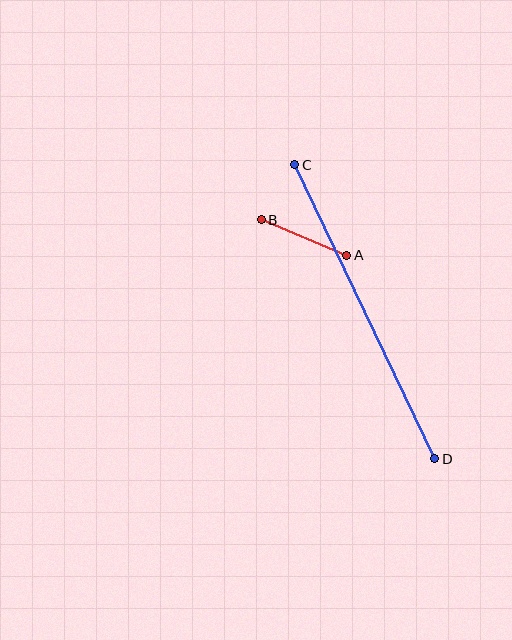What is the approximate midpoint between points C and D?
The midpoint is at approximately (365, 312) pixels.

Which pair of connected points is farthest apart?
Points C and D are farthest apart.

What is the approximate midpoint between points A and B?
The midpoint is at approximately (304, 237) pixels.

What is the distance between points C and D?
The distance is approximately 326 pixels.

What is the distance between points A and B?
The distance is approximately 93 pixels.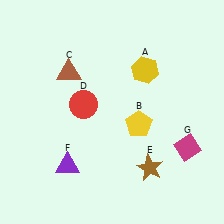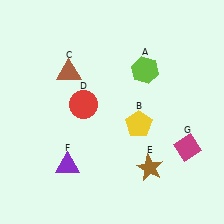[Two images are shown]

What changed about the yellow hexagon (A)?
In Image 1, A is yellow. In Image 2, it changed to lime.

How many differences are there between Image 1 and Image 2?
There is 1 difference between the two images.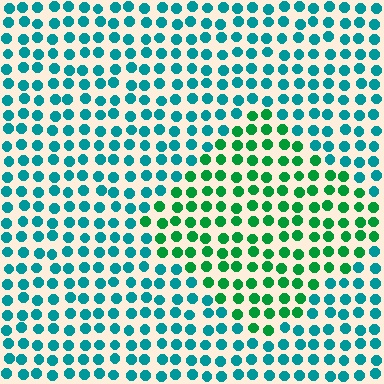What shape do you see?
I see a diamond.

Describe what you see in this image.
The image is filled with small teal elements in a uniform arrangement. A diamond-shaped region is visible where the elements are tinted to a slightly different hue, forming a subtle color boundary.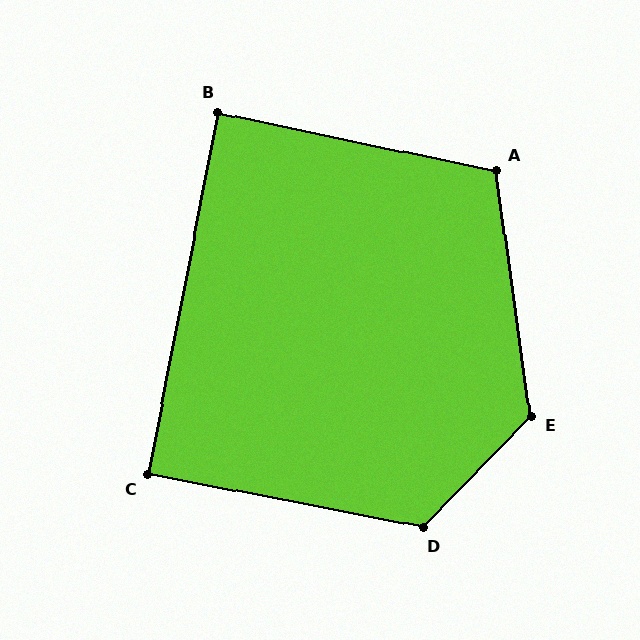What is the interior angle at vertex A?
Approximately 110 degrees (obtuse).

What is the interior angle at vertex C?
Approximately 90 degrees (approximately right).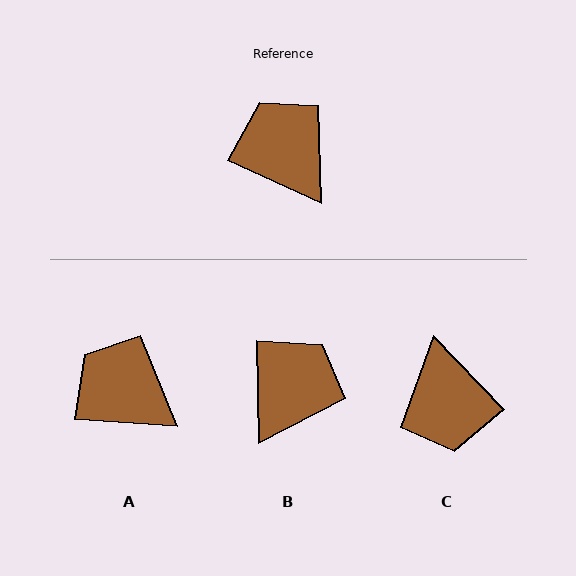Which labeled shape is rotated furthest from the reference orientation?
C, about 159 degrees away.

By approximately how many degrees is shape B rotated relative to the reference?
Approximately 65 degrees clockwise.